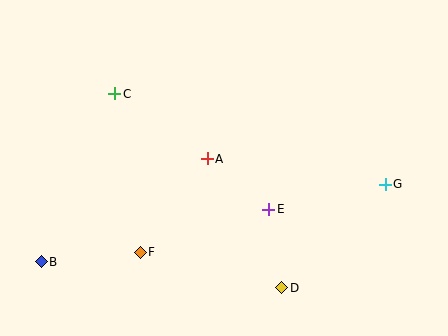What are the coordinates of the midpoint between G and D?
The midpoint between G and D is at (333, 236).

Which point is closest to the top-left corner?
Point C is closest to the top-left corner.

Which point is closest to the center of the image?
Point A at (207, 159) is closest to the center.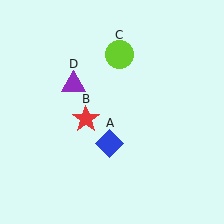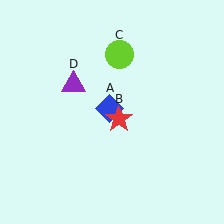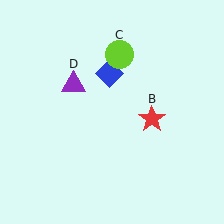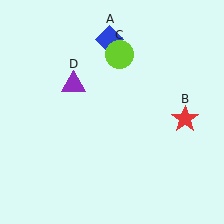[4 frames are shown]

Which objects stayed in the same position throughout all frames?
Lime circle (object C) and purple triangle (object D) remained stationary.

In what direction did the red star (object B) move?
The red star (object B) moved right.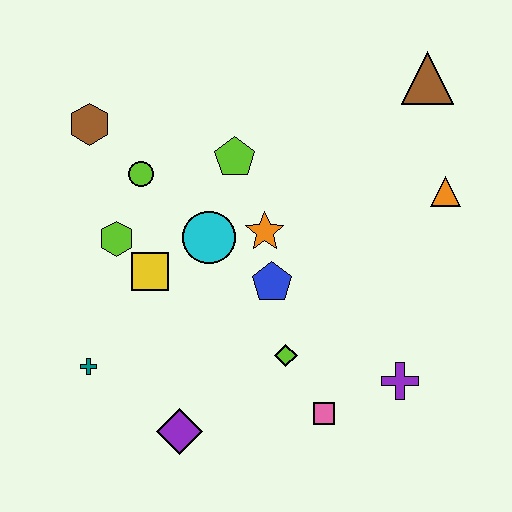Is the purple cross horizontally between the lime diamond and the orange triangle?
Yes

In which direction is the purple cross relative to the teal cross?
The purple cross is to the right of the teal cross.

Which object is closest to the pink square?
The lime diamond is closest to the pink square.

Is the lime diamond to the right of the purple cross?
No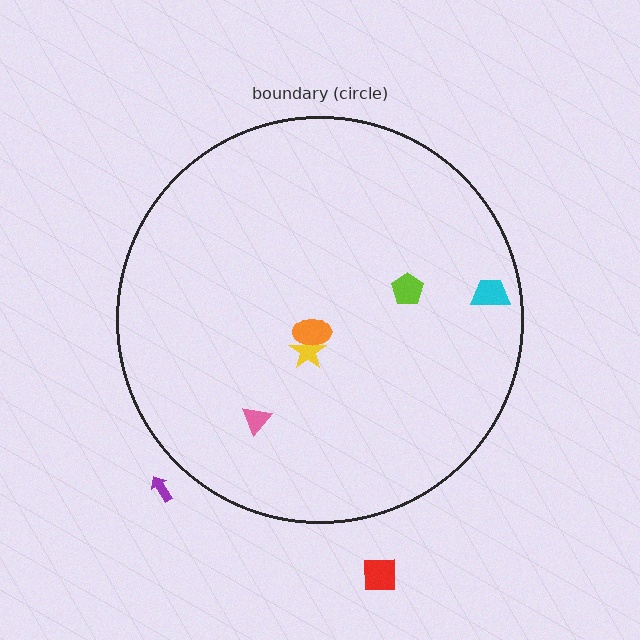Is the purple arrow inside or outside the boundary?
Outside.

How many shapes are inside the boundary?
5 inside, 2 outside.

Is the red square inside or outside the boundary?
Outside.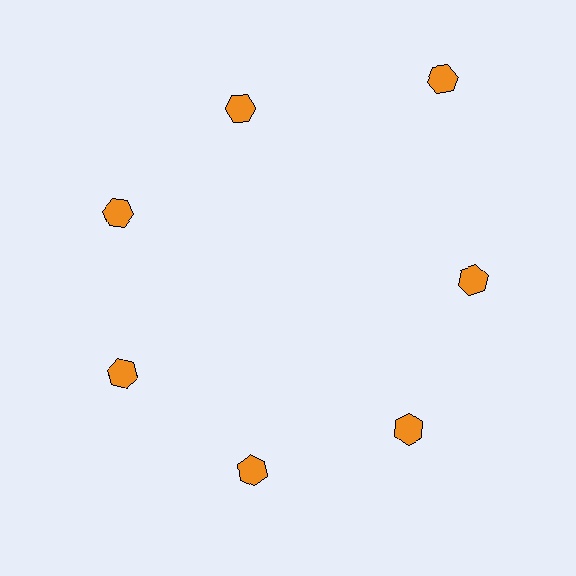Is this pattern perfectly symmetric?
No. The 7 orange hexagons are arranged in a ring, but one element near the 1 o'clock position is pushed outward from the center, breaking the 7-fold rotational symmetry.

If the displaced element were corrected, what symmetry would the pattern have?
It would have 7-fold rotational symmetry — the pattern would map onto itself every 51 degrees.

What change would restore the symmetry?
The symmetry would be restored by moving it inward, back onto the ring so that all 7 hexagons sit at equal angles and equal distance from the center.